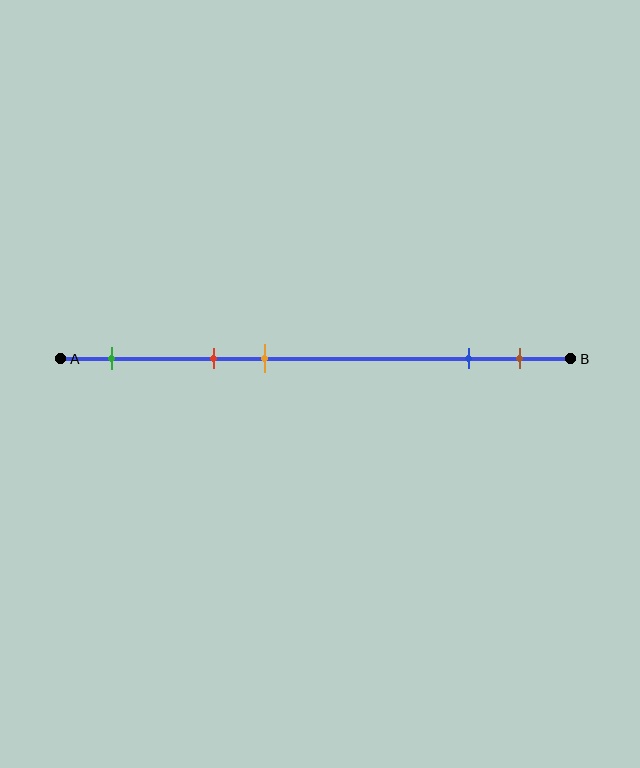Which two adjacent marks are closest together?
The blue and brown marks are the closest adjacent pair.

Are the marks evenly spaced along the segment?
No, the marks are not evenly spaced.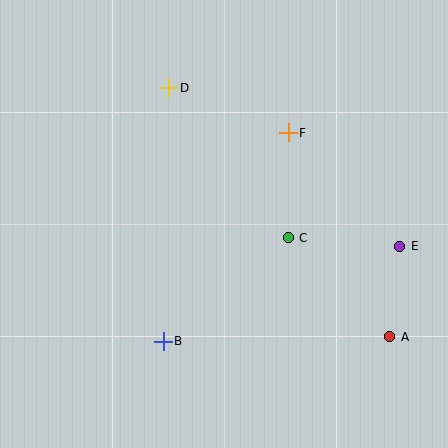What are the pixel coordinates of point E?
Point E is at (400, 246).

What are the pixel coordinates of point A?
Point A is at (390, 337).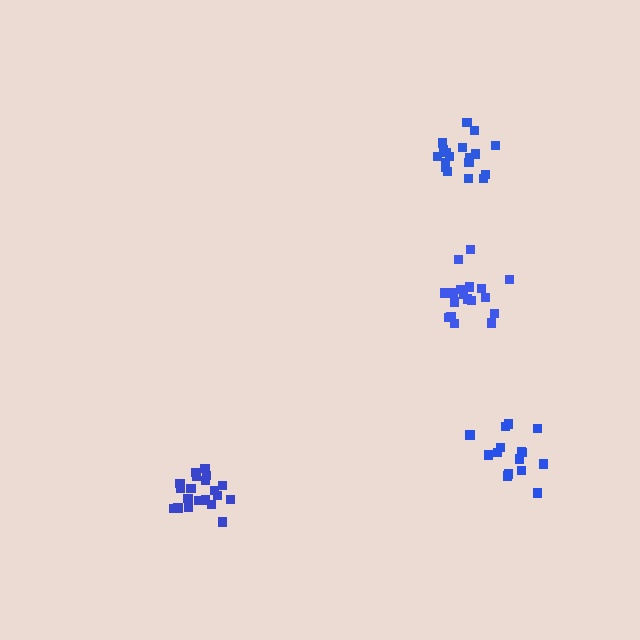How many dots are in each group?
Group 1: 15 dots, Group 2: 20 dots, Group 3: 18 dots, Group 4: 19 dots (72 total).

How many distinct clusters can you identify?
There are 4 distinct clusters.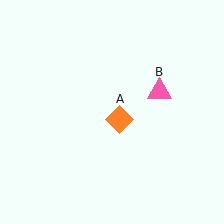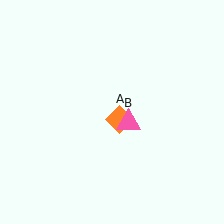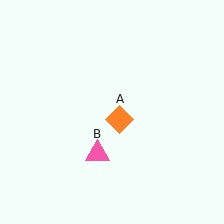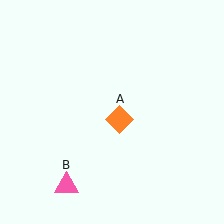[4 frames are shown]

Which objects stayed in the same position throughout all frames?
Orange diamond (object A) remained stationary.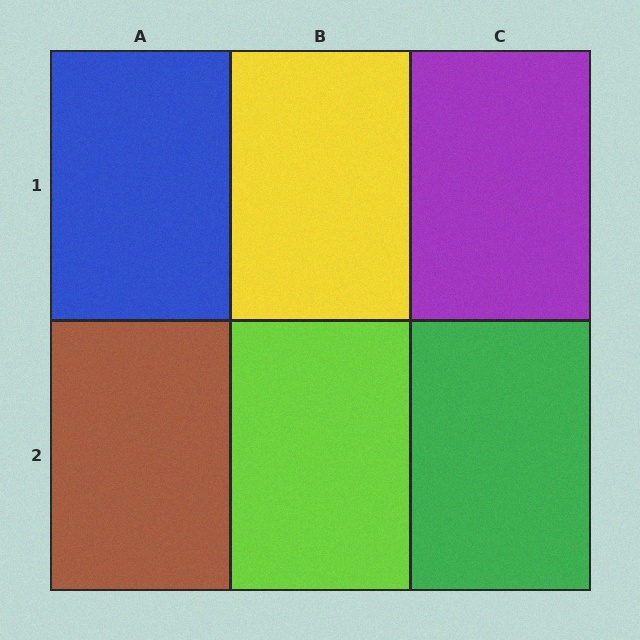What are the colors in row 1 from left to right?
Blue, yellow, purple.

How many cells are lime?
1 cell is lime.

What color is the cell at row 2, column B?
Lime.